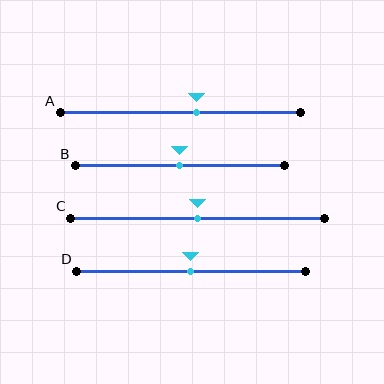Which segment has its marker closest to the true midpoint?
Segment B has its marker closest to the true midpoint.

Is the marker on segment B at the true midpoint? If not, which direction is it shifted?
Yes, the marker on segment B is at the true midpoint.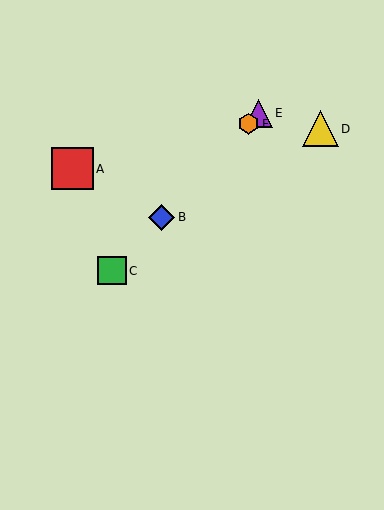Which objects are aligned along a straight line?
Objects B, C, E, F are aligned along a straight line.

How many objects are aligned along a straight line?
4 objects (B, C, E, F) are aligned along a straight line.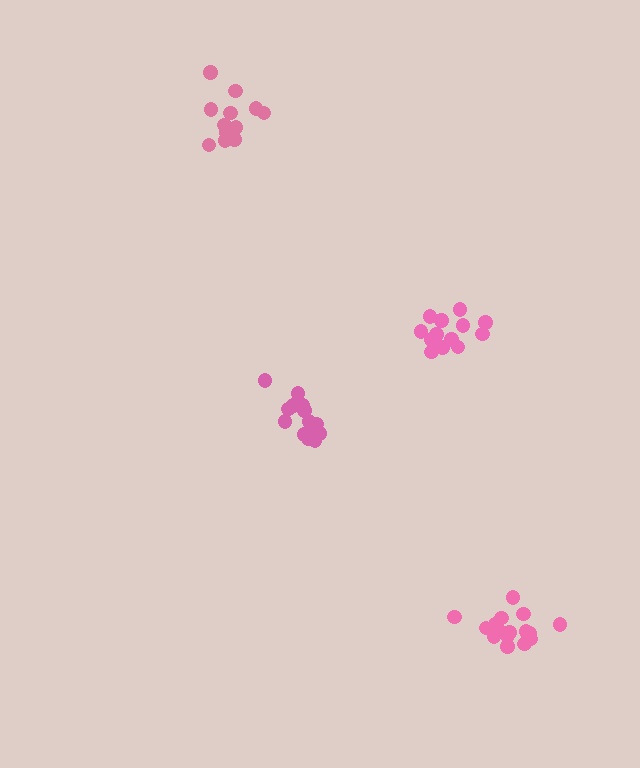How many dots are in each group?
Group 1: 17 dots, Group 2: 14 dots, Group 3: 13 dots, Group 4: 13 dots (57 total).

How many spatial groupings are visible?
There are 4 spatial groupings.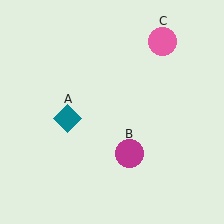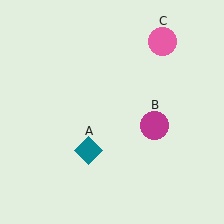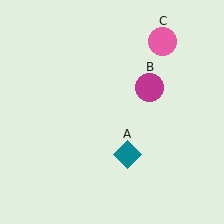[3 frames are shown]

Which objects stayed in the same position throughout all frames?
Pink circle (object C) remained stationary.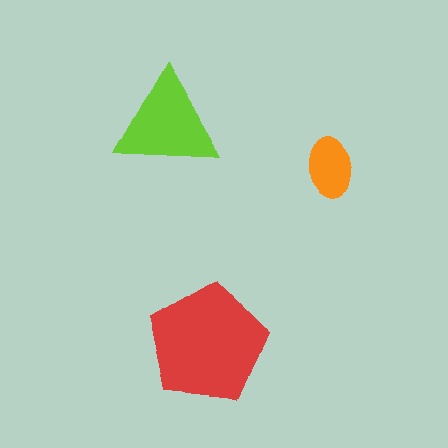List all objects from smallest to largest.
The orange ellipse, the lime triangle, the red pentagon.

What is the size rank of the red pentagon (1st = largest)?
1st.